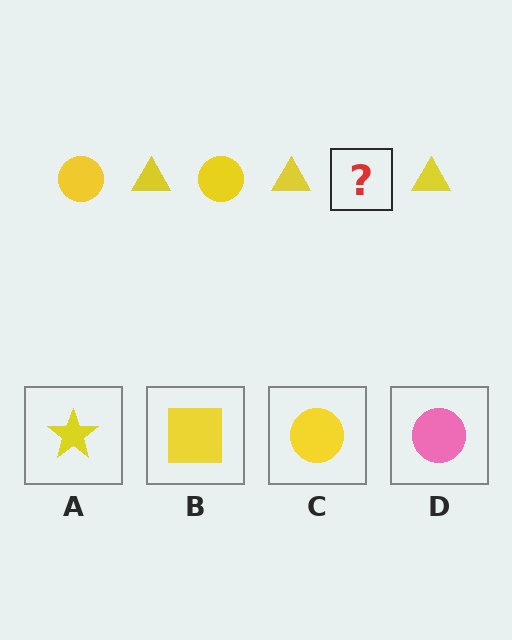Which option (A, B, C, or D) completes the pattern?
C.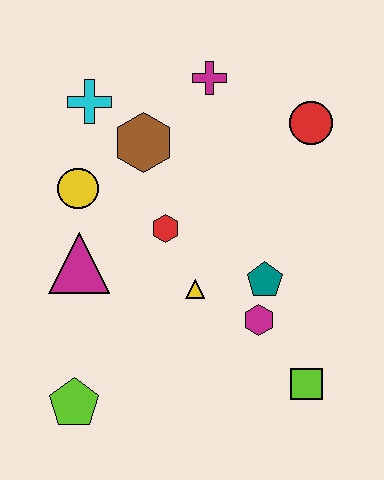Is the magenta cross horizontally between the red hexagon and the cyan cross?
No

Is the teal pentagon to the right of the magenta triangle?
Yes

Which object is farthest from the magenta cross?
The lime pentagon is farthest from the magenta cross.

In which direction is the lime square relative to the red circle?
The lime square is below the red circle.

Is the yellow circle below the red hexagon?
No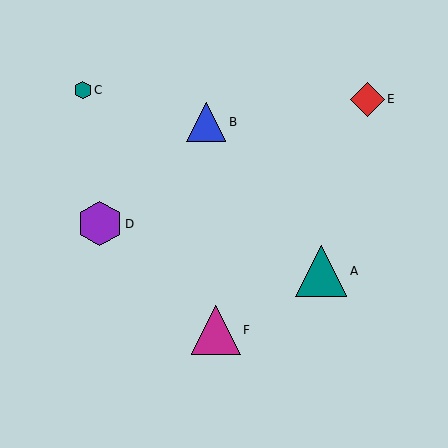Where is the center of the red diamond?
The center of the red diamond is at (368, 99).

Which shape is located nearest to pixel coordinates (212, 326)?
The magenta triangle (labeled F) at (216, 330) is nearest to that location.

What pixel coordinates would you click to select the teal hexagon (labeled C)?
Click at (83, 90) to select the teal hexagon C.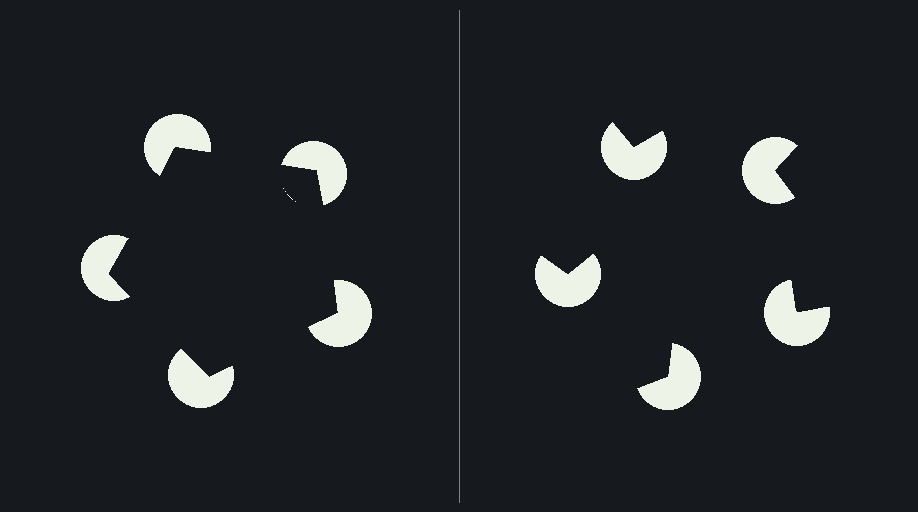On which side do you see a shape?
An illusory pentagon appears on the left side. On the right side the wedge cuts are rotated, so no coherent shape forms.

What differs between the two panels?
The pac-man discs are positioned identically on both sides; only the wedge orientations differ. On the left they align to a pentagon; on the right they are misaligned.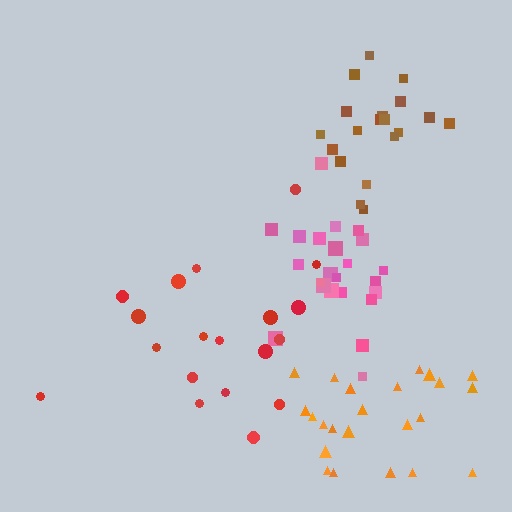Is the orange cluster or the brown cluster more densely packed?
Brown.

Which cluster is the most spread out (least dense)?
Red.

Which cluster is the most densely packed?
Pink.